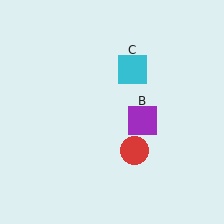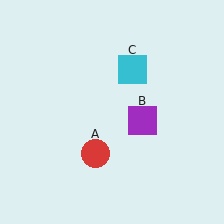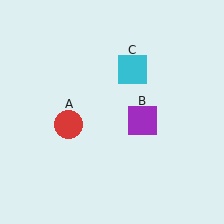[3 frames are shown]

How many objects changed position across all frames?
1 object changed position: red circle (object A).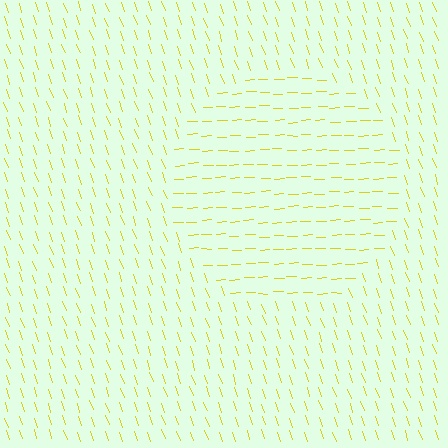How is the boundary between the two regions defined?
The boundary is defined purely by a change in line orientation (approximately 73 degrees difference). All lines are the same color and thickness.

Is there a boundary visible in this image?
Yes, there is a texture boundary formed by a change in line orientation.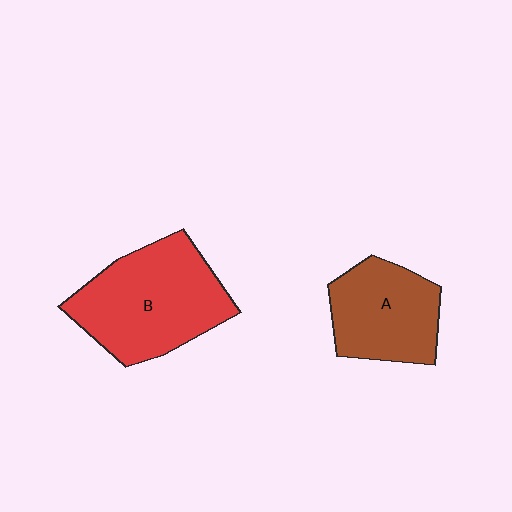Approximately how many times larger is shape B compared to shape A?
Approximately 1.4 times.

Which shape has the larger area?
Shape B (red).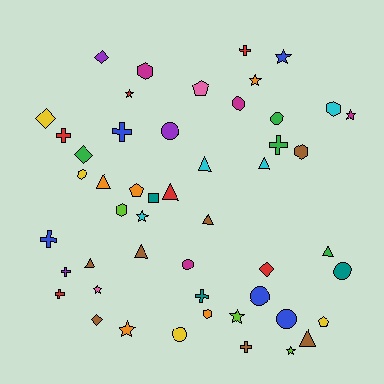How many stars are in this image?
There are 9 stars.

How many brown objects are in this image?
There are 7 brown objects.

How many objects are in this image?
There are 50 objects.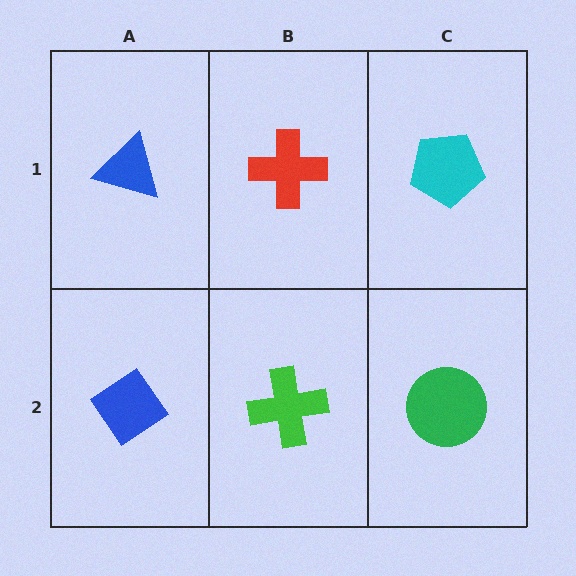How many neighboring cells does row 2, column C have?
2.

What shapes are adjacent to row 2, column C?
A cyan pentagon (row 1, column C), a green cross (row 2, column B).